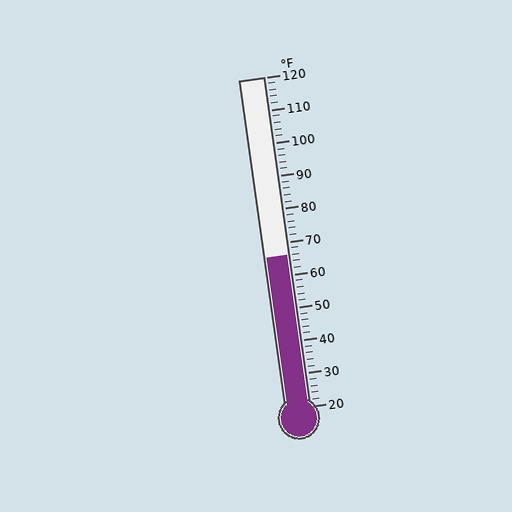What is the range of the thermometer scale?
The thermometer scale ranges from 20°F to 120°F.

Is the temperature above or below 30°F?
The temperature is above 30°F.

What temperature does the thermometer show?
The thermometer shows approximately 66°F.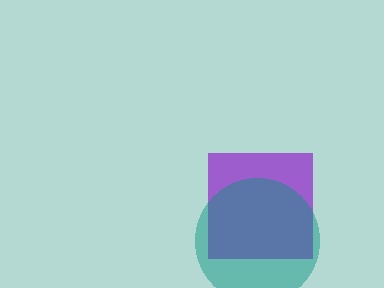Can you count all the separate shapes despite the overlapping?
Yes, there are 2 separate shapes.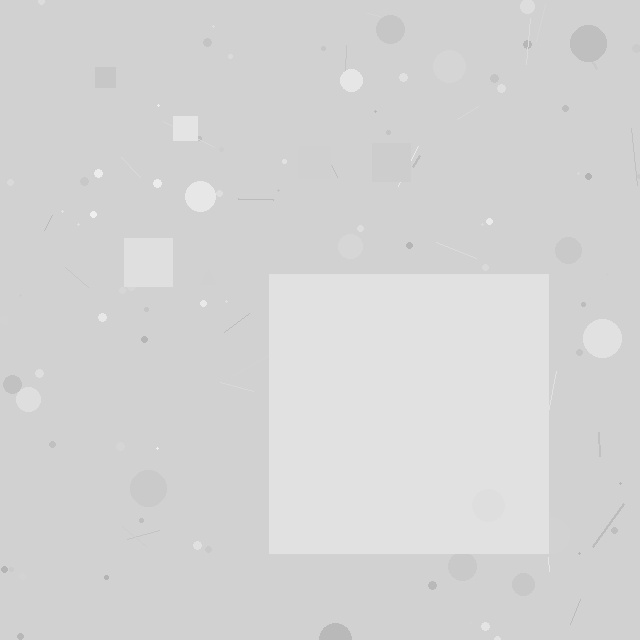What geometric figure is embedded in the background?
A square is embedded in the background.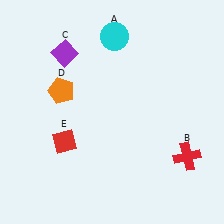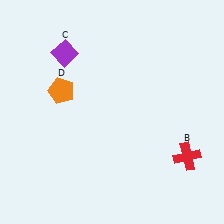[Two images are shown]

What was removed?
The red diamond (E), the cyan circle (A) were removed in Image 2.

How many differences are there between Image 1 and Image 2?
There are 2 differences between the two images.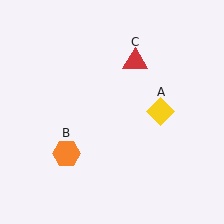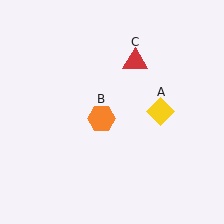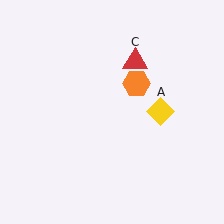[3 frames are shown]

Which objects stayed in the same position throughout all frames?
Yellow diamond (object A) and red triangle (object C) remained stationary.